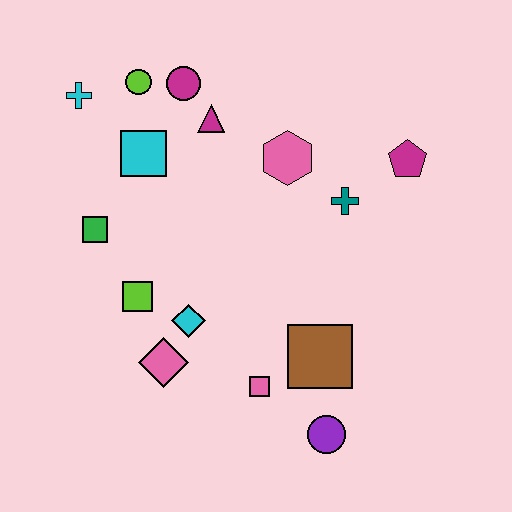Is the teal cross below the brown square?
No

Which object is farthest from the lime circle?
The purple circle is farthest from the lime circle.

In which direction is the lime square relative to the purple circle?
The lime square is to the left of the purple circle.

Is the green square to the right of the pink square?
No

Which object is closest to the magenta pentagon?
The teal cross is closest to the magenta pentagon.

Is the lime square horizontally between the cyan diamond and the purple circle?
No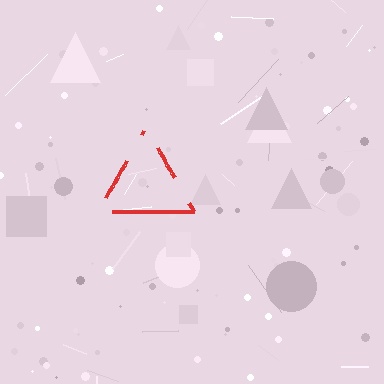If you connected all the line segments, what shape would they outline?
They would outline a triangle.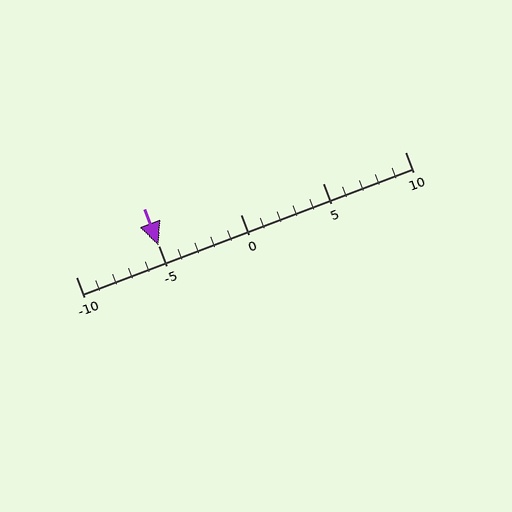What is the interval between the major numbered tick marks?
The major tick marks are spaced 5 units apart.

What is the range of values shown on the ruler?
The ruler shows values from -10 to 10.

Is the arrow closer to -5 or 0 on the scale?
The arrow is closer to -5.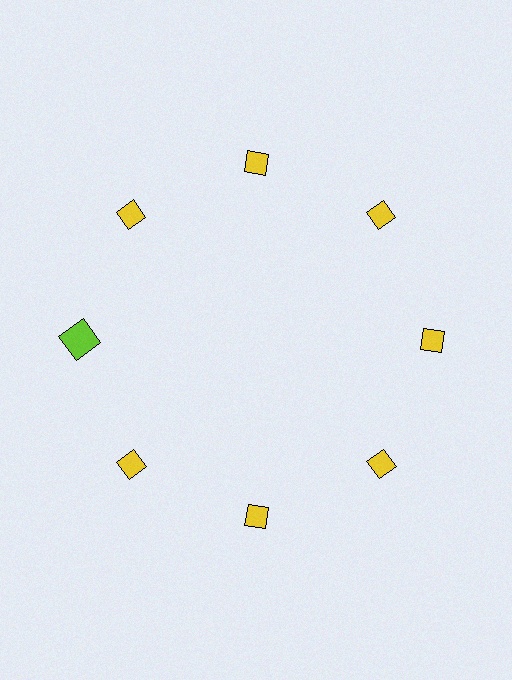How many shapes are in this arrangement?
There are 8 shapes arranged in a ring pattern.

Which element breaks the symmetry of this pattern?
The lime square at roughly the 9 o'clock position breaks the symmetry. All other shapes are yellow diamonds.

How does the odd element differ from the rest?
It differs in both color (lime instead of yellow) and shape (square instead of diamond).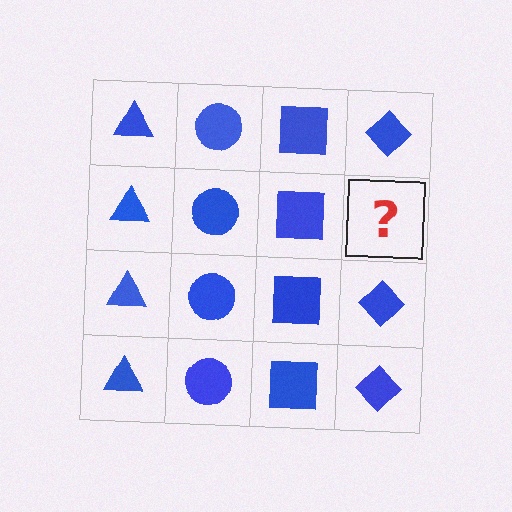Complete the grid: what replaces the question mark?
The question mark should be replaced with a blue diamond.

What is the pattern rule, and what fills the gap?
The rule is that each column has a consistent shape. The gap should be filled with a blue diamond.